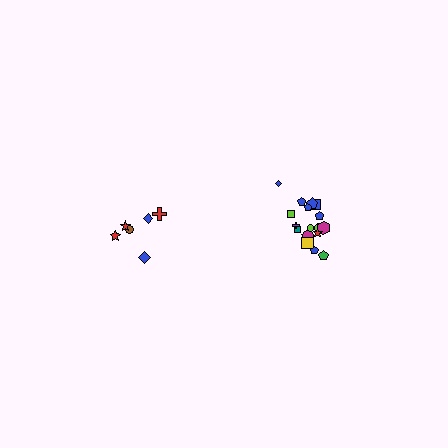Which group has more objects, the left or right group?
The right group.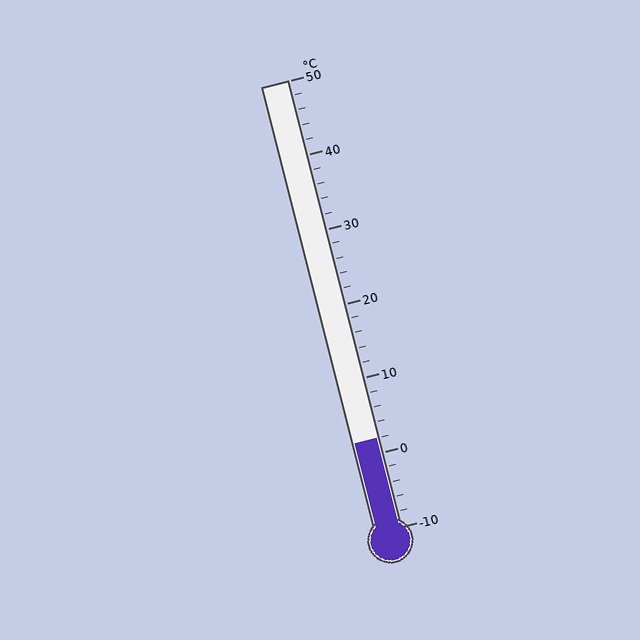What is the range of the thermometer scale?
The thermometer scale ranges from -10°C to 50°C.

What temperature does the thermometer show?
The thermometer shows approximately 2°C.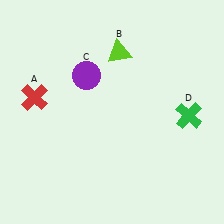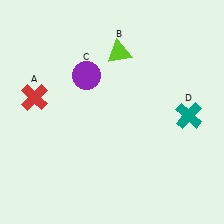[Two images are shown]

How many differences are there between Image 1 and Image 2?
There is 1 difference between the two images.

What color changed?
The cross (D) changed from green in Image 1 to teal in Image 2.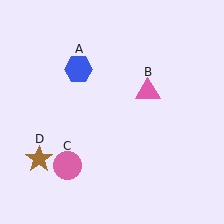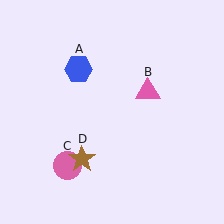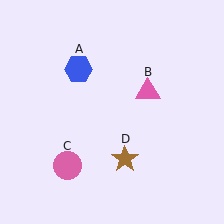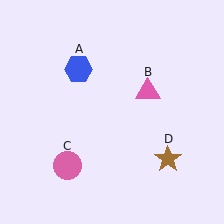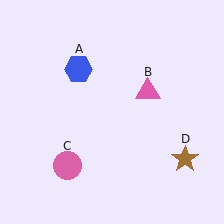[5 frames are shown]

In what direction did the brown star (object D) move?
The brown star (object D) moved right.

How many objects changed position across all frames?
1 object changed position: brown star (object D).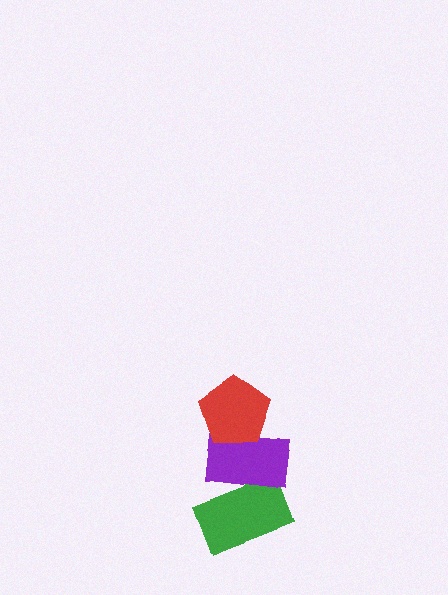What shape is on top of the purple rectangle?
The red pentagon is on top of the purple rectangle.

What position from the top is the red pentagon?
The red pentagon is 1st from the top.